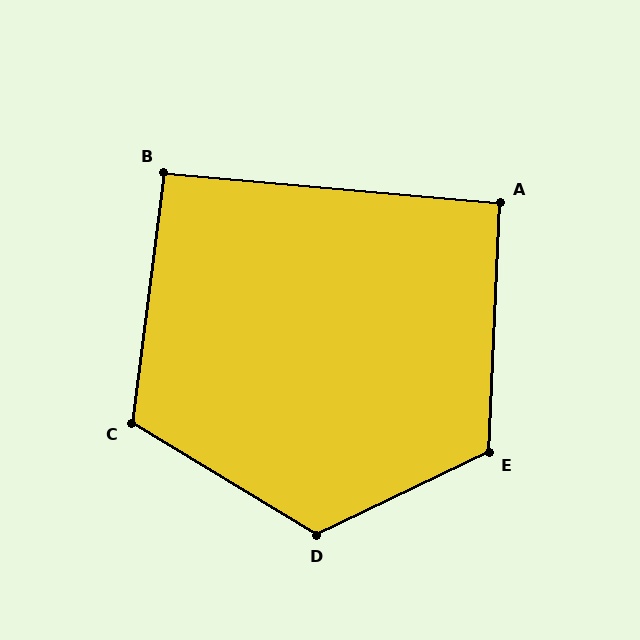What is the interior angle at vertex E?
Approximately 118 degrees (obtuse).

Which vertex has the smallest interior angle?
B, at approximately 92 degrees.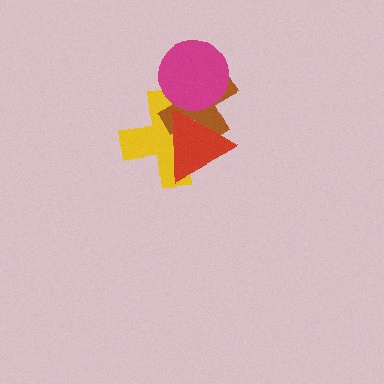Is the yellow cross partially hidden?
Yes, it is partially covered by another shape.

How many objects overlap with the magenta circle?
2 objects overlap with the magenta circle.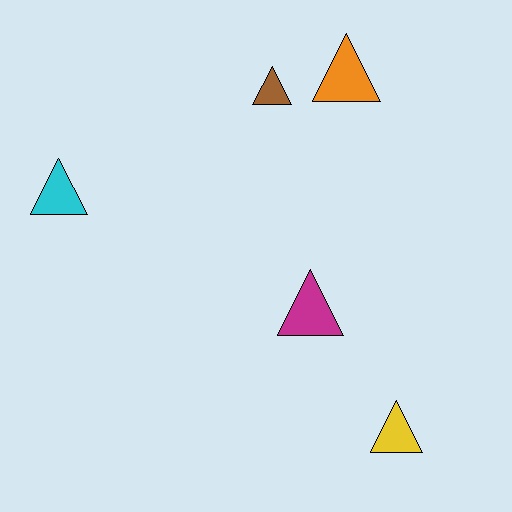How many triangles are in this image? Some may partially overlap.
There are 5 triangles.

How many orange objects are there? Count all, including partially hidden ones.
There is 1 orange object.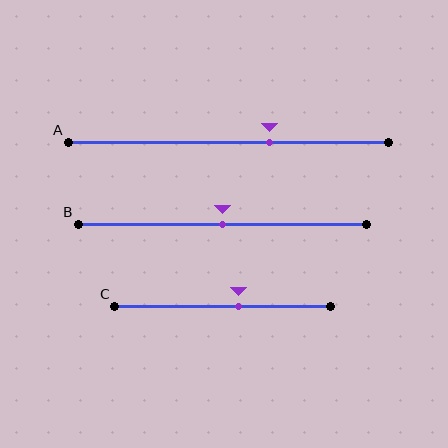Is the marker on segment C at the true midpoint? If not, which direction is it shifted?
No, the marker on segment C is shifted to the right by about 7% of the segment length.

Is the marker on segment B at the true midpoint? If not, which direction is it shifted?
Yes, the marker on segment B is at the true midpoint.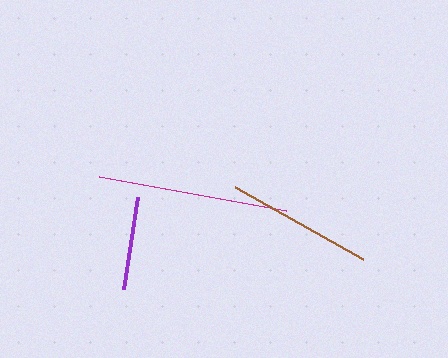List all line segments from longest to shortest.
From longest to shortest: magenta, brown, purple.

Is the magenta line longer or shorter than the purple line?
The magenta line is longer than the purple line.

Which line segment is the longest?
The magenta line is the longest at approximately 191 pixels.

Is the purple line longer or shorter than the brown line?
The brown line is longer than the purple line.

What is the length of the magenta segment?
The magenta segment is approximately 191 pixels long.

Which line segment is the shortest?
The purple line is the shortest at approximately 93 pixels.